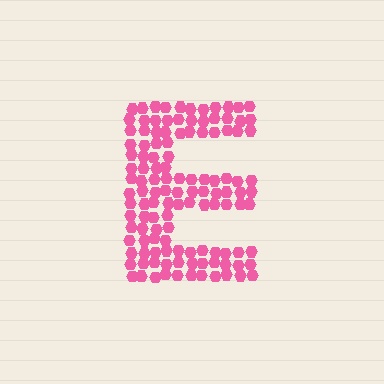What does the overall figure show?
The overall figure shows the letter E.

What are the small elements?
The small elements are hexagons.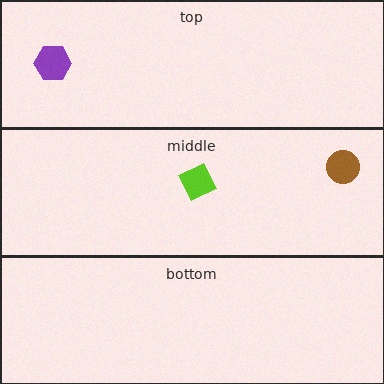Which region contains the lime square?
The middle region.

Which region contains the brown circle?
The middle region.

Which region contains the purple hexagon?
The top region.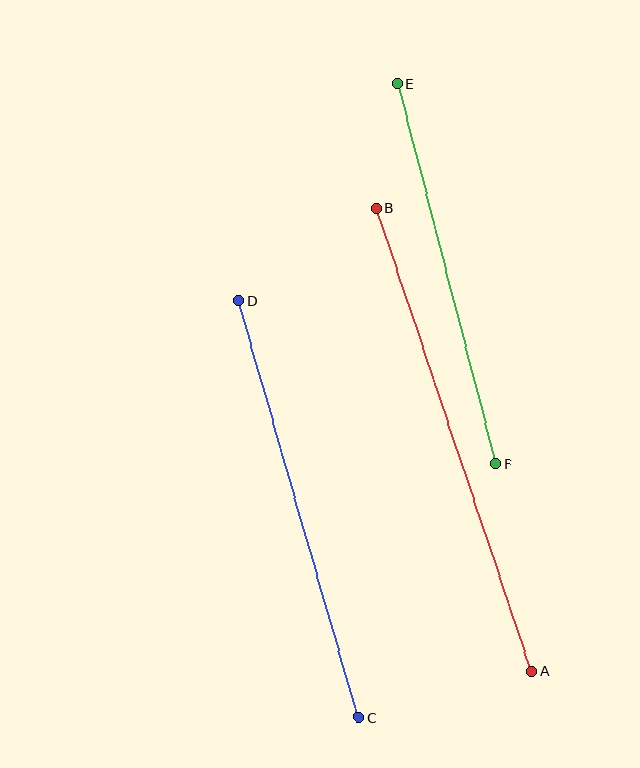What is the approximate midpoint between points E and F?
The midpoint is at approximately (446, 274) pixels.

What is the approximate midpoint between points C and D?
The midpoint is at approximately (299, 509) pixels.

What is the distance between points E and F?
The distance is approximately 393 pixels.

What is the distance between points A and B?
The distance is approximately 489 pixels.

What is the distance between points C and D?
The distance is approximately 433 pixels.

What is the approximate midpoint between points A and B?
The midpoint is at approximately (454, 440) pixels.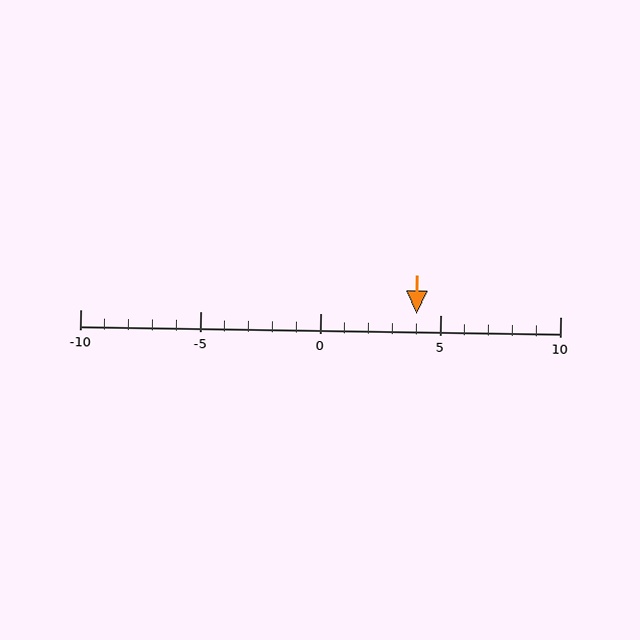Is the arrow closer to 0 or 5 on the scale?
The arrow is closer to 5.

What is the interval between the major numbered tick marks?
The major tick marks are spaced 5 units apart.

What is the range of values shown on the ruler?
The ruler shows values from -10 to 10.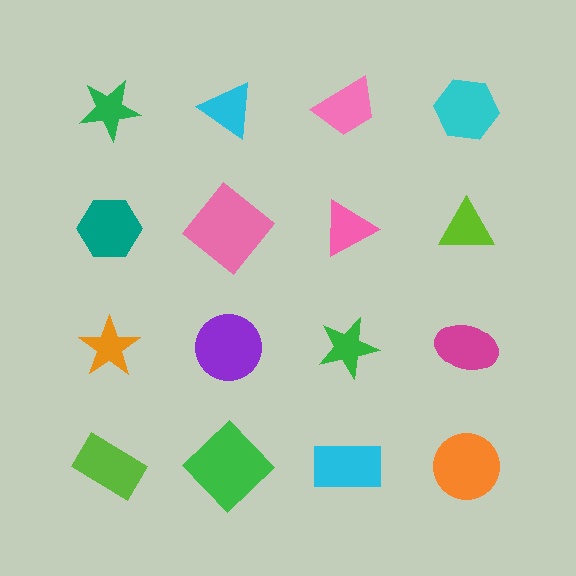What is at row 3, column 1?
An orange star.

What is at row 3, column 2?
A purple circle.